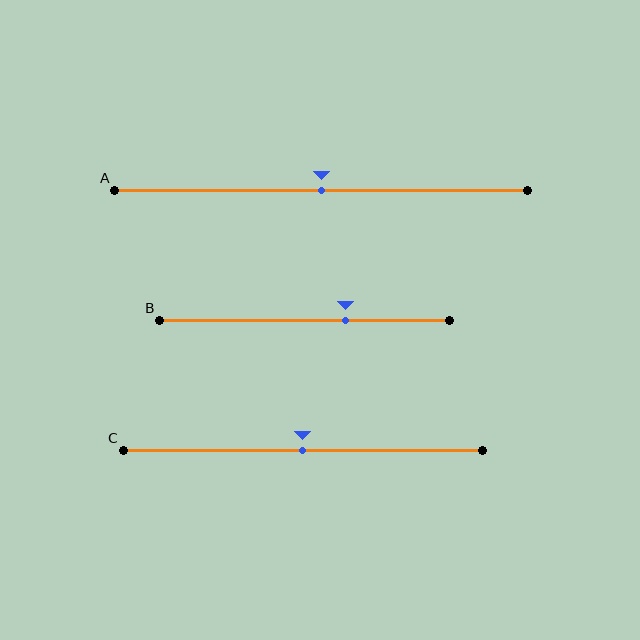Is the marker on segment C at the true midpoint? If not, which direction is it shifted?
Yes, the marker on segment C is at the true midpoint.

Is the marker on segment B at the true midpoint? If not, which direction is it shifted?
No, the marker on segment B is shifted to the right by about 14% of the segment length.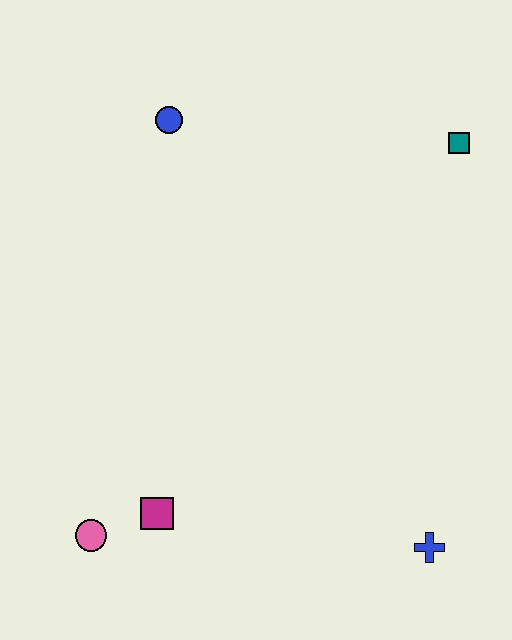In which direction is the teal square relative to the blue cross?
The teal square is above the blue cross.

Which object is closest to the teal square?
The blue circle is closest to the teal square.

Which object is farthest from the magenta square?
The teal square is farthest from the magenta square.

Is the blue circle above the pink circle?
Yes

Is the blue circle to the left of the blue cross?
Yes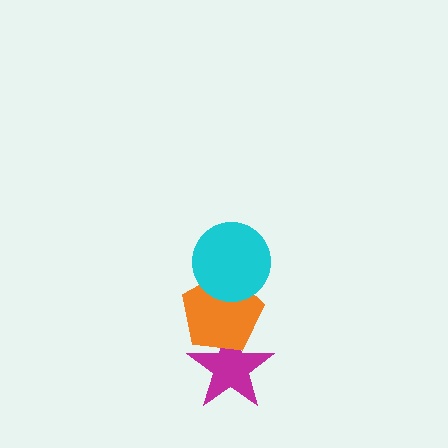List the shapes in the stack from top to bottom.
From top to bottom: the cyan circle, the orange pentagon, the magenta star.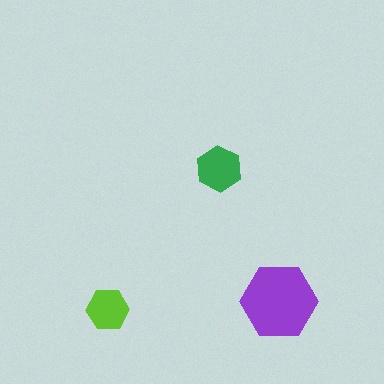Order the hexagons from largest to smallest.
the purple one, the green one, the lime one.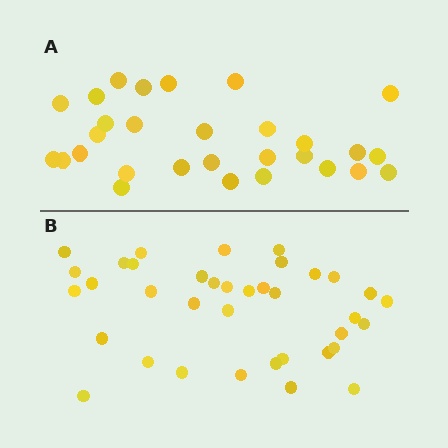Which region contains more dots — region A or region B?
Region B (the bottom region) has more dots.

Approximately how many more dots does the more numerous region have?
Region B has roughly 8 or so more dots than region A.